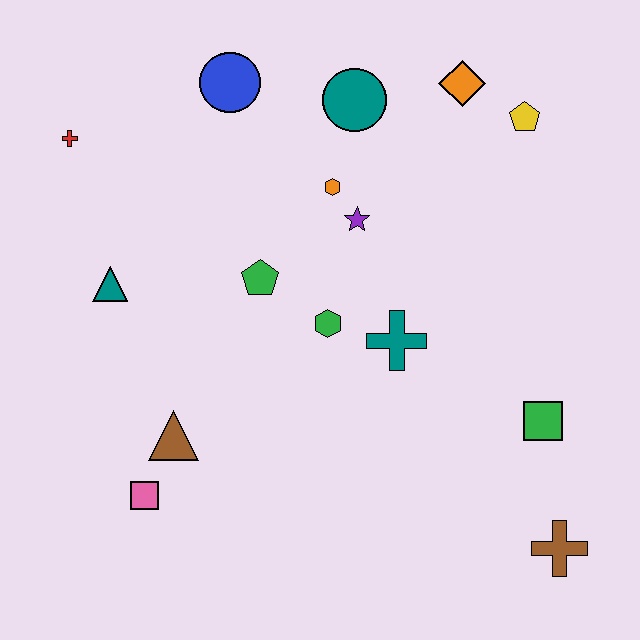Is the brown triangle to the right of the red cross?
Yes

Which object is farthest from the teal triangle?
The brown cross is farthest from the teal triangle.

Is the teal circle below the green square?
No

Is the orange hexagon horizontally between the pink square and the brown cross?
Yes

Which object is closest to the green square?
The brown cross is closest to the green square.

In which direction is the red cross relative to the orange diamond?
The red cross is to the left of the orange diamond.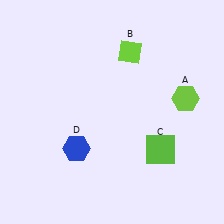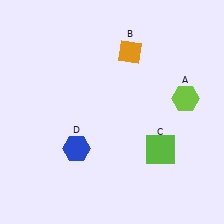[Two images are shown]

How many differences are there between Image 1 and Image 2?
There is 1 difference between the two images.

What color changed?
The diamond (B) changed from lime in Image 1 to orange in Image 2.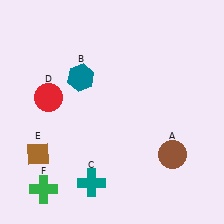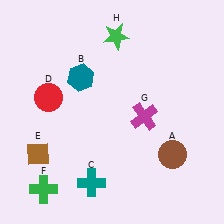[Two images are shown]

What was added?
A magenta cross (G), a green star (H) were added in Image 2.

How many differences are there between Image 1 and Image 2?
There are 2 differences between the two images.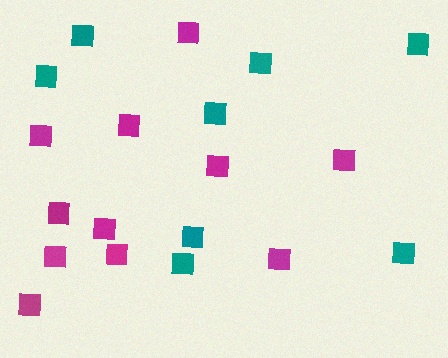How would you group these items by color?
There are 2 groups: one group of teal squares (8) and one group of magenta squares (11).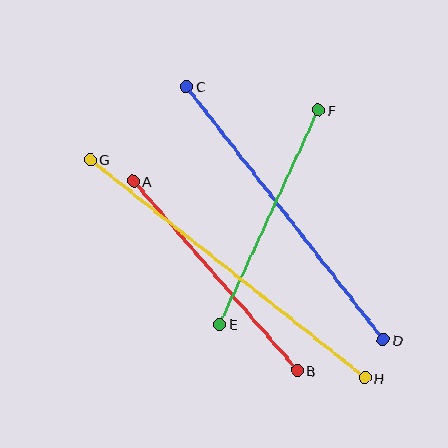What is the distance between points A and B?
The distance is approximately 250 pixels.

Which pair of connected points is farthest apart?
Points G and H are farthest apart.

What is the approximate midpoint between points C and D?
The midpoint is at approximately (285, 213) pixels.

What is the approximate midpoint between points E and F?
The midpoint is at approximately (269, 217) pixels.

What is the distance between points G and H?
The distance is approximately 351 pixels.